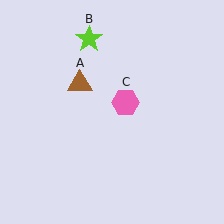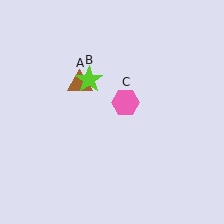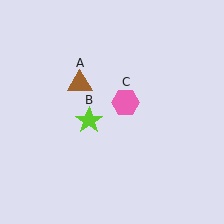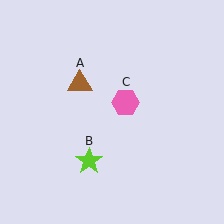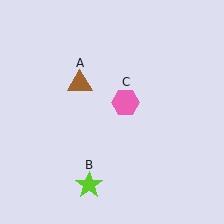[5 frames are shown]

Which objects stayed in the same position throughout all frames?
Brown triangle (object A) and pink hexagon (object C) remained stationary.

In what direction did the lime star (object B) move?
The lime star (object B) moved down.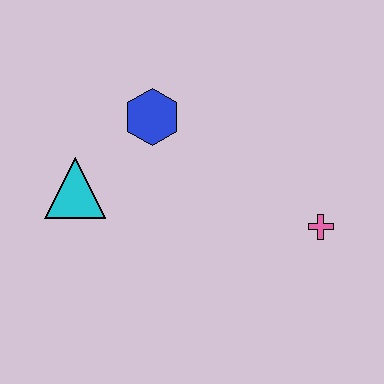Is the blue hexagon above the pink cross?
Yes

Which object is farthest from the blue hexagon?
The pink cross is farthest from the blue hexagon.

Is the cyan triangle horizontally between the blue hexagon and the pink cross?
No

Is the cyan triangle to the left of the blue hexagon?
Yes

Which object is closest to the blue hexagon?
The cyan triangle is closest to the blue hexagon.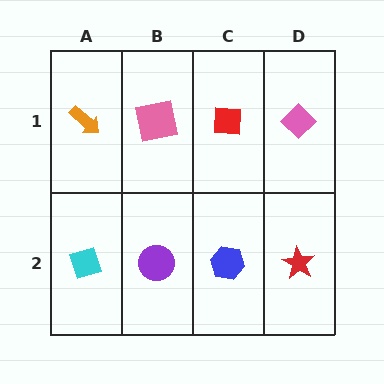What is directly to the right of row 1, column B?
A red square.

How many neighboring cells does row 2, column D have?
2.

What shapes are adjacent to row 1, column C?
A blue hexagon (row 2, column C), a pink square (row 1, column B), a pink diamond (row 1, column D).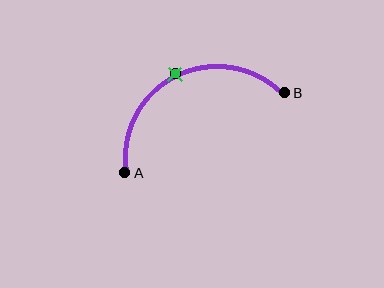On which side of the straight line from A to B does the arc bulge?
The arc bulges above the straight line connecting A and B.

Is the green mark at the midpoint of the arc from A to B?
Yes. The green mark lies on the arc at equal arc-length from both A and B — it is the arc midpoint.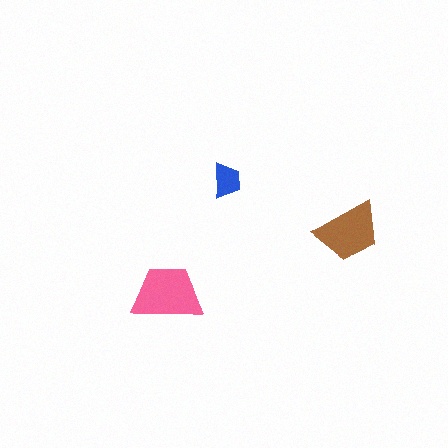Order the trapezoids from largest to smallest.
the pink one, the brown one, the blue one.